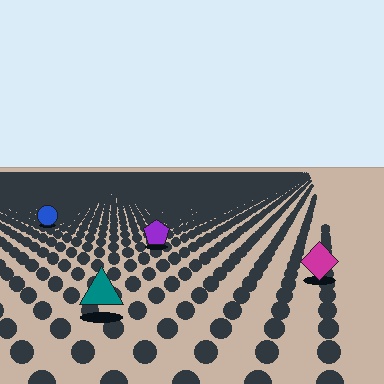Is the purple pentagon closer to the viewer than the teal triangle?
No. The teal triangle is closer — you can tell from the texture gradient: the ground texture is coarser near it.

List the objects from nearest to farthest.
From nearest to farthest: the teal triangle, the magenta diamond, the purple pentagon, the blue circle.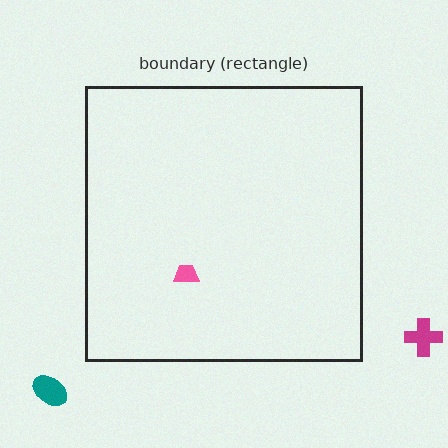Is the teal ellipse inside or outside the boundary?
Outside.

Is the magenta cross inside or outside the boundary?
Outside.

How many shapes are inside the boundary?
1 inside, 2 outside.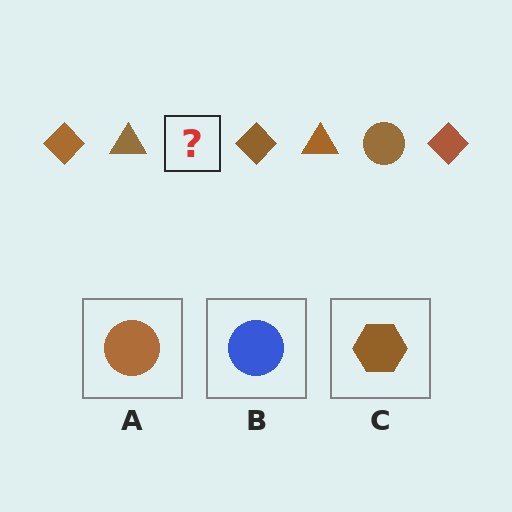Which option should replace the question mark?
Option A.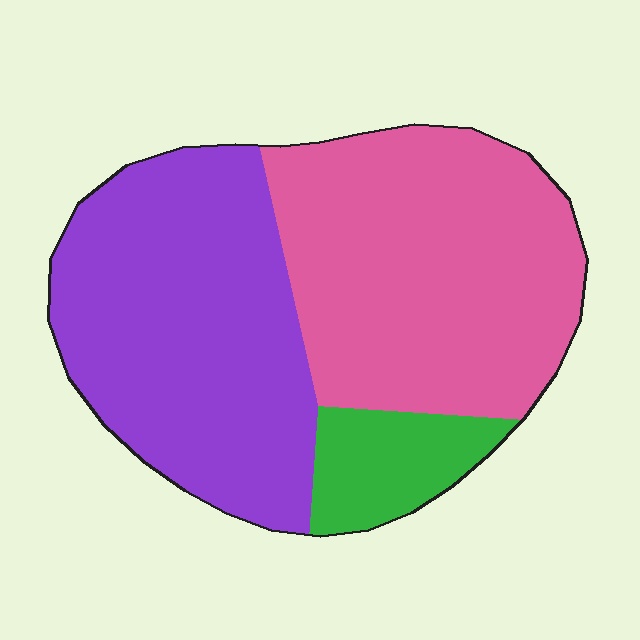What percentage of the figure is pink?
Pink covers roughly 45% of the figure.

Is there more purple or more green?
Purple.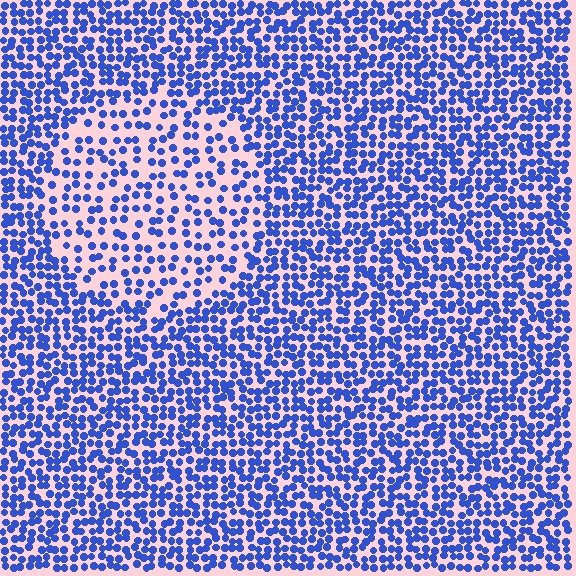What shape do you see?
I see a circle.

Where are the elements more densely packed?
The elements are more densely packed outside the circle boundary.